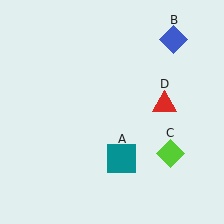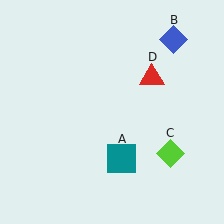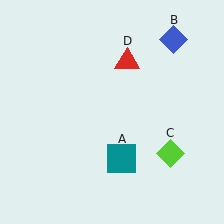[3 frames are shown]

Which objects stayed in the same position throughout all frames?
Teal square (object A) and blue diamond (object B) and lime diamond (object C) remained stationary.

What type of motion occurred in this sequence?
The red triangle (object D) rotated counterclockwise around the center of the scene.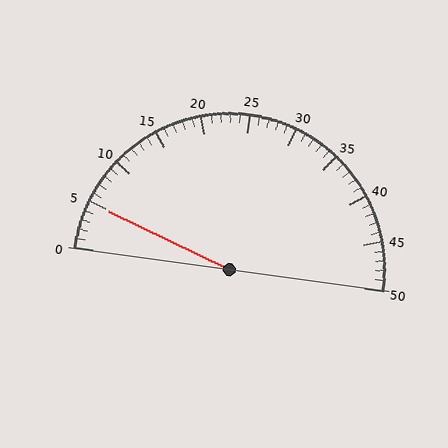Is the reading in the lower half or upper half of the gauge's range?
The reading is in the lower half of the range (0 to 50).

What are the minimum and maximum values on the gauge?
The gauge ranges from 0 to 50.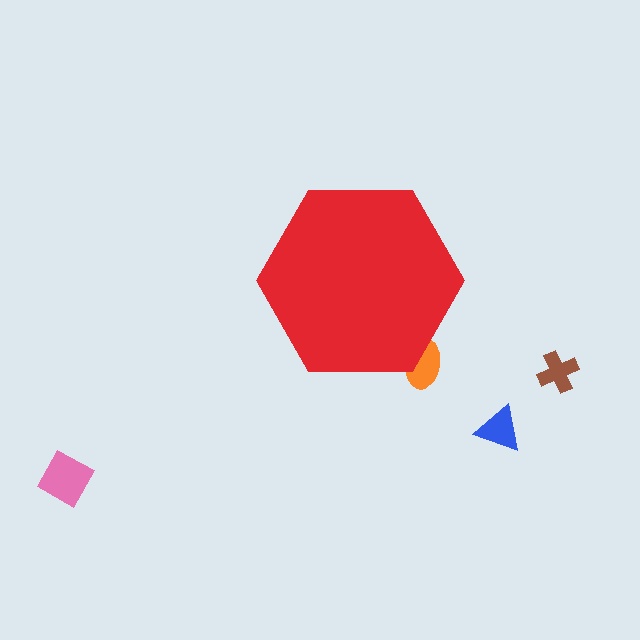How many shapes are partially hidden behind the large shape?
1 shape is partially hidden.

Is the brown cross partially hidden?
No, the brown cross is fully visible.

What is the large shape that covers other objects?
A red hexagon.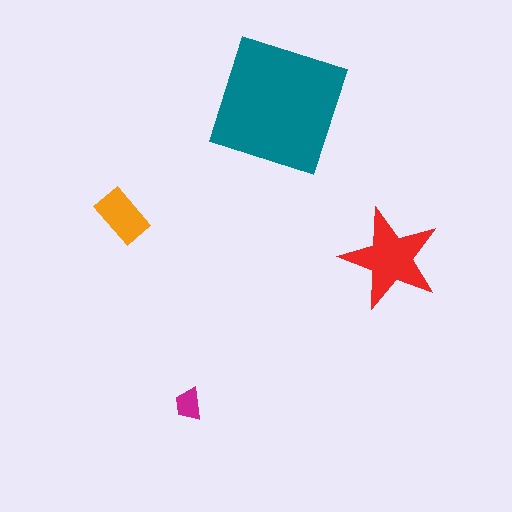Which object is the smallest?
The magenta trapezoid.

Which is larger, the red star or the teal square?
The teal square.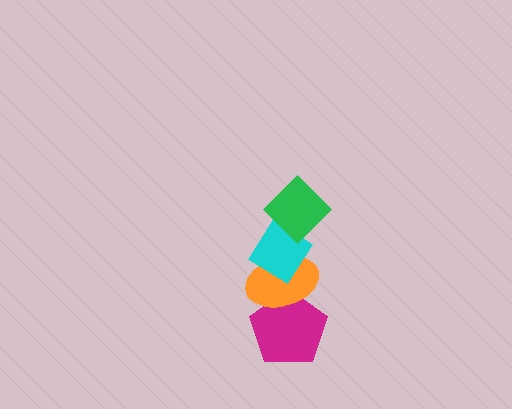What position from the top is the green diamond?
The green diamond is 1st from the top.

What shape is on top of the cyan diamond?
The green diamond is on top of the cyan diamond.